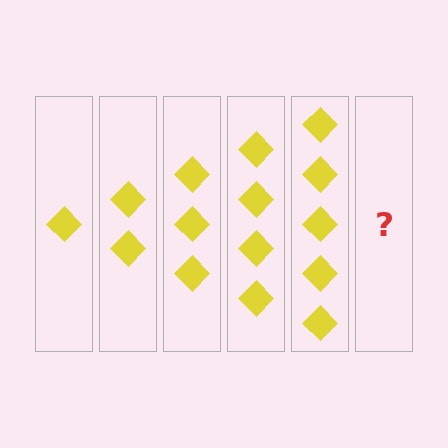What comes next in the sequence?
The next element should be 6 diamonds.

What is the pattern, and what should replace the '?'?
The pattern is that each step adds one more diamond. The '?' should be 6 diamonds.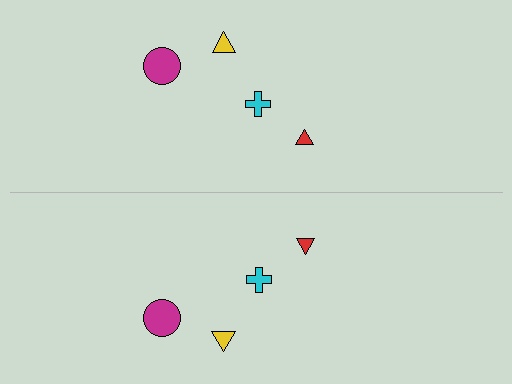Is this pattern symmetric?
Yes, this pattern has bilateral (reflection) symmetry.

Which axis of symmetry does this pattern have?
The pattern has a horizontal axis of symmetry running through the center of the image.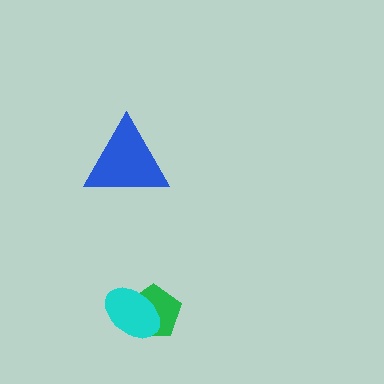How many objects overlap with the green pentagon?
1 object overlaps with the green pentagon.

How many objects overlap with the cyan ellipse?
1 object overlaps with the cyan ellipse.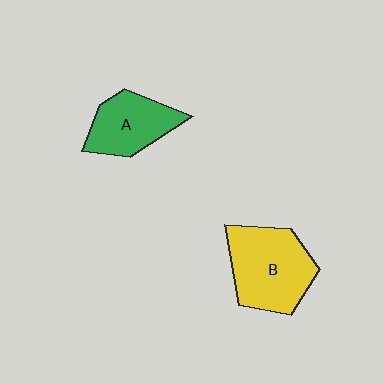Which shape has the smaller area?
Shape A (green).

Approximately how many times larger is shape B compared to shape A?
Approximately 1.4 times.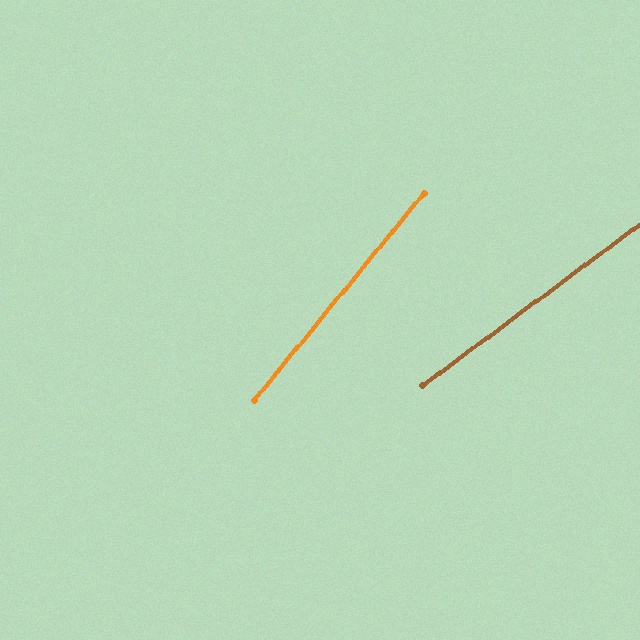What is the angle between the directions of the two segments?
Approximately 14 degrees.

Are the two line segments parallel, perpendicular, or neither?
Neither parallel nor perpendicular — they differ by about 14°.